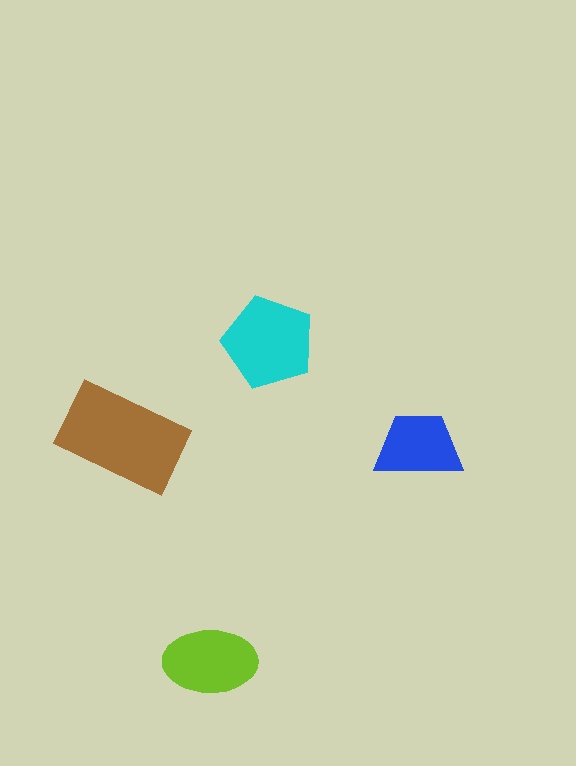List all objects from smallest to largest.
The blue trapezoid, the lime ellipse, the cyan pentagon, the brown rectangle.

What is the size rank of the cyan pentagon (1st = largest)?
2nd.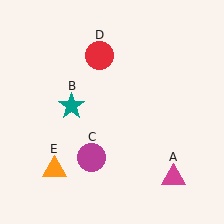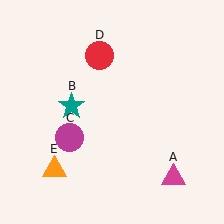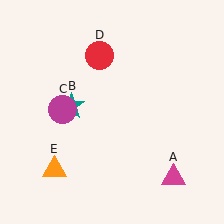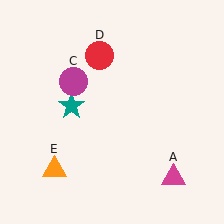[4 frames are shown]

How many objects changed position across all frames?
1 object changed position: magenta circle (object C).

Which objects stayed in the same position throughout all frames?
Magenta triangle (object A) and teal star (object B) and red circle (object D) and orange triangle (object E) remained stationary.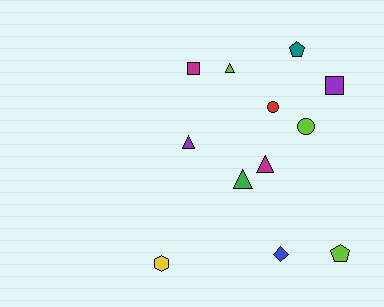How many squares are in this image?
There are 2 squares.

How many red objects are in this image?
There is 1 red object.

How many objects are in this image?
There are 12 objects.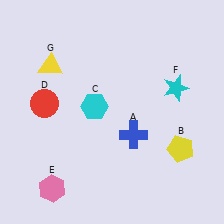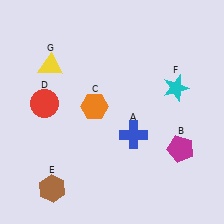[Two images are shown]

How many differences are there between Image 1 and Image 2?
There are 3 differences between the two images.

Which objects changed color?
B changed from yellow to magenta. C changed from cyan to orange. E changed from pink to brown.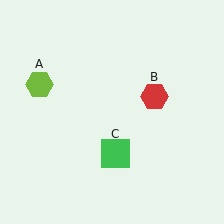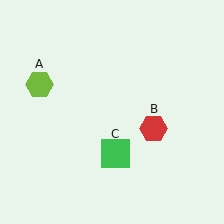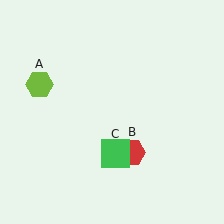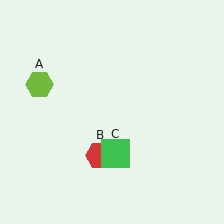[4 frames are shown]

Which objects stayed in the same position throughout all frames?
Lime hexagon (object A) and green square (object C) remained stationary.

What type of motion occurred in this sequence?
The red hexagon (object B) rotated clockwise around the center of the scene.